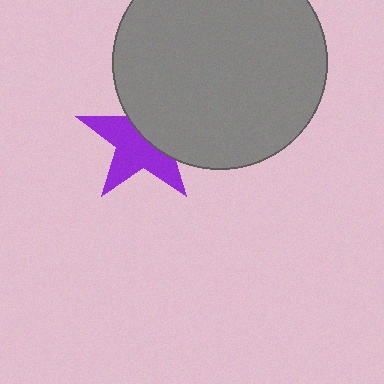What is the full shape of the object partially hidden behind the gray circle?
The partially hidden object is a purple star.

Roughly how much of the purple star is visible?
About half of it is visible (roughly 56%).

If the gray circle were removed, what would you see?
You would see the complete purple star.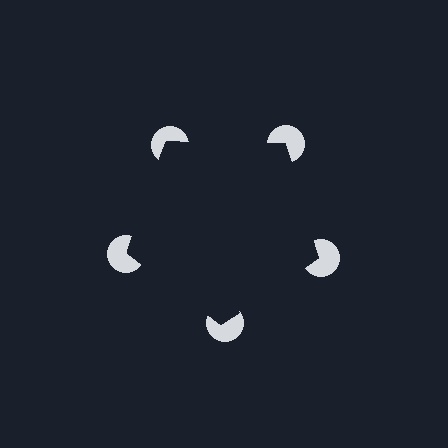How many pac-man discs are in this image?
There are 5 — one at each vertex of the illusory pentagon.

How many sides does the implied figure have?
5 sides.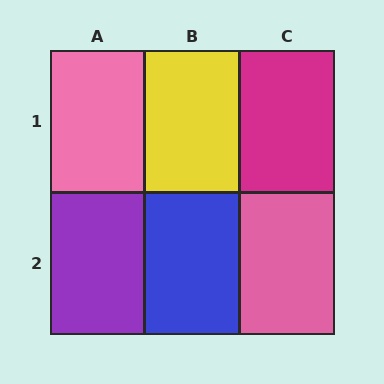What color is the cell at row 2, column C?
Pink.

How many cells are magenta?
1 cell is magenta.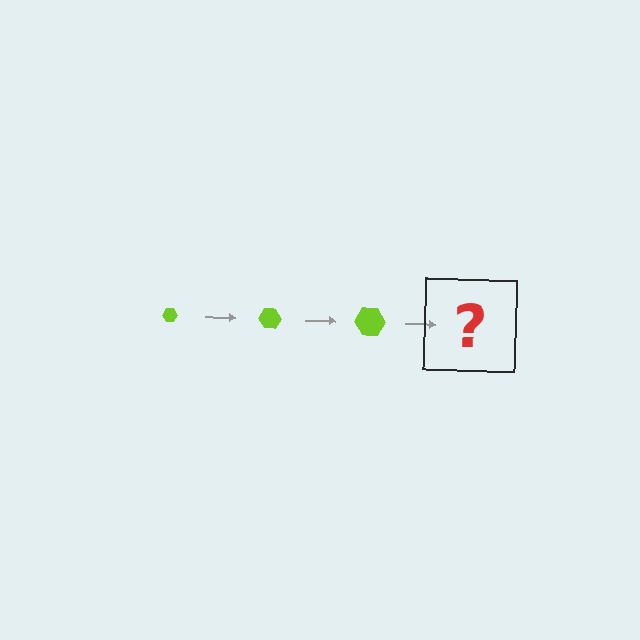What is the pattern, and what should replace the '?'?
The pattern is that the hexagon gets progressively larger each step. The '?' should be a lime hexagon, larger than the previous one.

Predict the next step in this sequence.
The next step is a lime hexagon, larger than the previous one.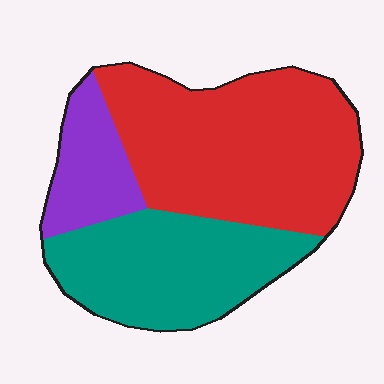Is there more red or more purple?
Red.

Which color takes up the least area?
Purple, at roughly 15%.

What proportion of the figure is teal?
Teal takes up between a quarter and a half of the figure.